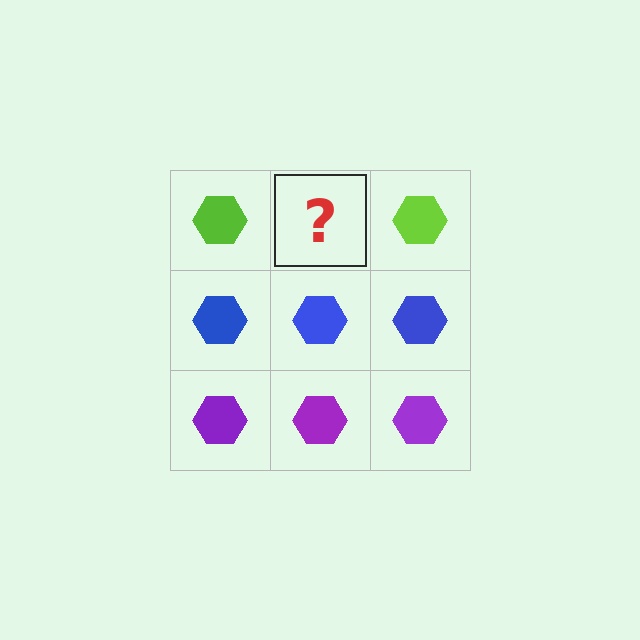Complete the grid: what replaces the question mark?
The question mark should be replaced with a lime hexagon.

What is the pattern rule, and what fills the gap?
The rule is that each row has a consistent color. The gap should be filled with a lime hexagon.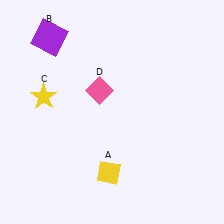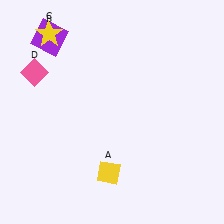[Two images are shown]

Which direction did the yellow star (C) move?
The yellow star (C) moved up.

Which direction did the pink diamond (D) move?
The pink diamond (D) moved left.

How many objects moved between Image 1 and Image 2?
2 objects moved between the two images.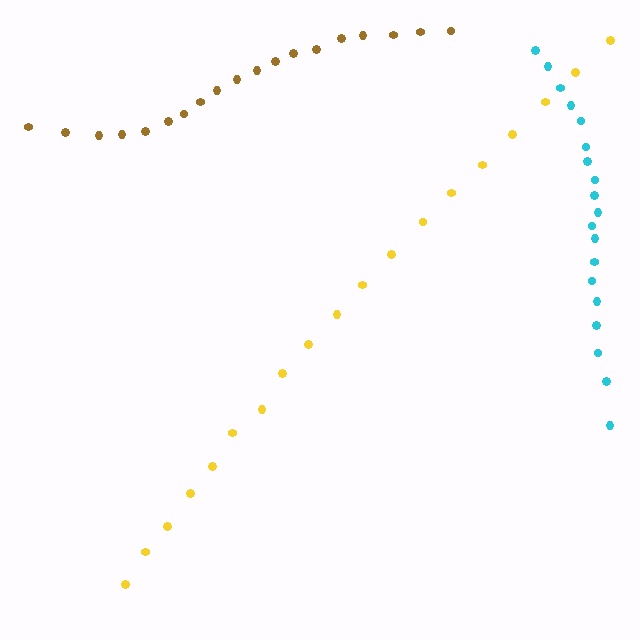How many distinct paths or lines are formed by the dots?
There are 3 distinct paths.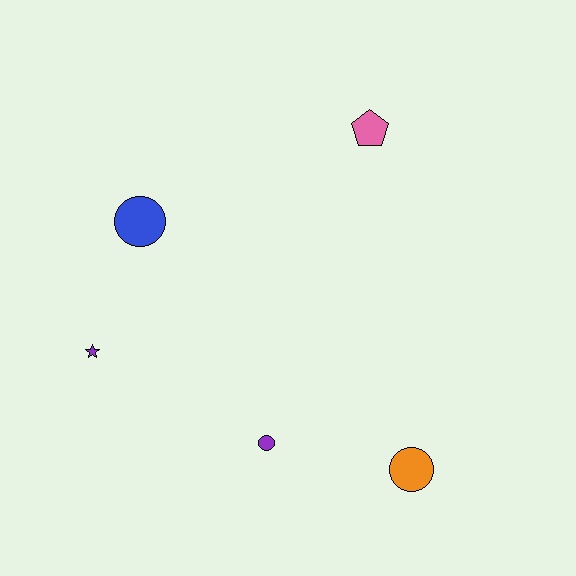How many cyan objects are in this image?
There are no cyan objects.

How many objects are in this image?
There are 5 objects.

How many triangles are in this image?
There are no triangles.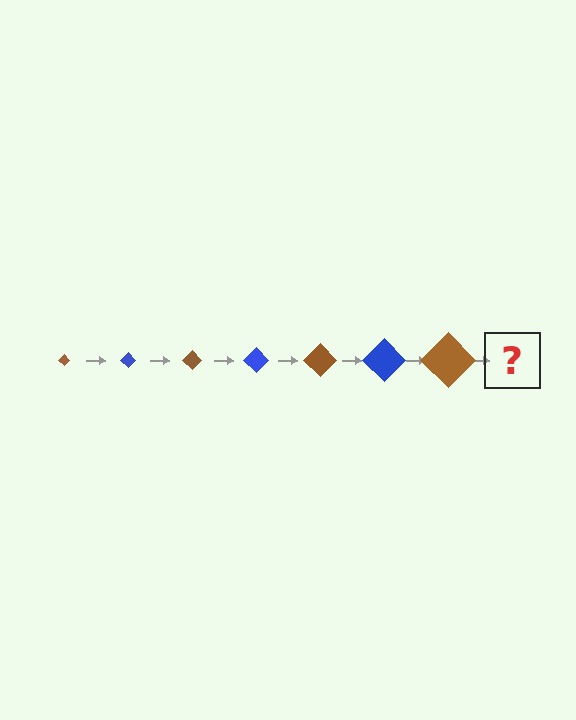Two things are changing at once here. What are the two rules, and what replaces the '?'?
The two rules are that the diamond grows larger each step and the color cycles through brown and blue. The '?' should be a blue diamond, larger than the previous one.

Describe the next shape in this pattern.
It should be a blue diamond, larger than the previous one.